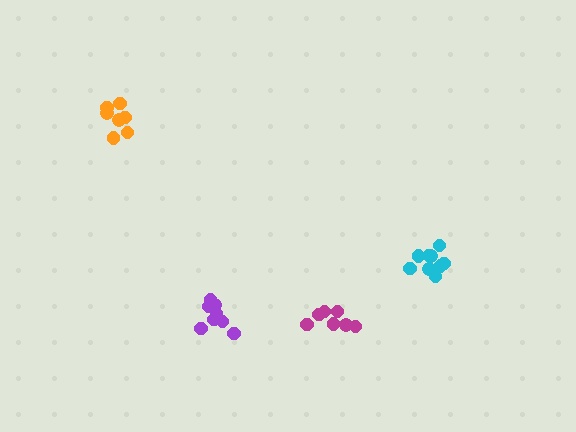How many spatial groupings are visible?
There are 4 spatial groupings.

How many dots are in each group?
Group 1: 9 dots, Group 2: 8 dots, Group 3: 7 dots, Group 4: 7 dots (31 total).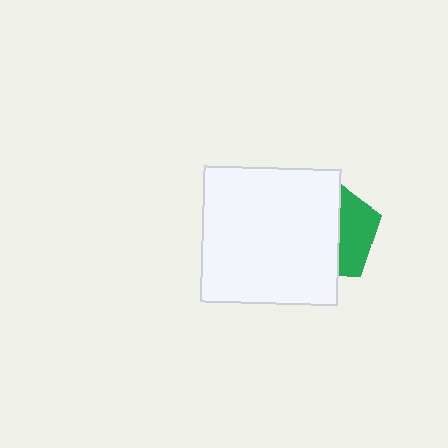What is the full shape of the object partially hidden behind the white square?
The partially hidden object is a green pentagon.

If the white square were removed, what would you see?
You would see the complete green pentagon.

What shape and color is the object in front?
The object in front is a white square.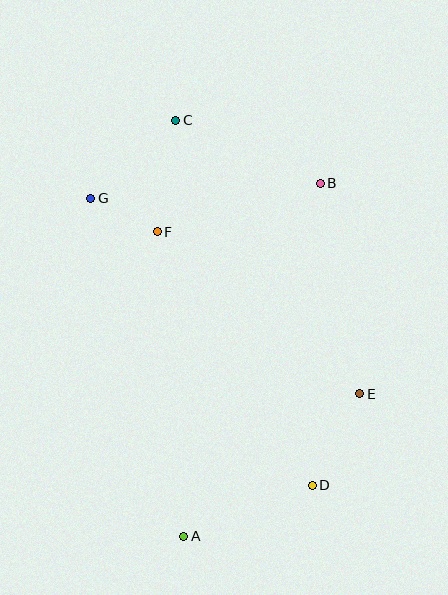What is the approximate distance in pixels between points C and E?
The distance between C and E is approximately 329 pixels.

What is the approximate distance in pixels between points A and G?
The distance between A and G is approximately 351 pixels.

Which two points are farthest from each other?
Points A and C are farthest from each other.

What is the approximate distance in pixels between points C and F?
The distance between C and F is approximately 113 pixels.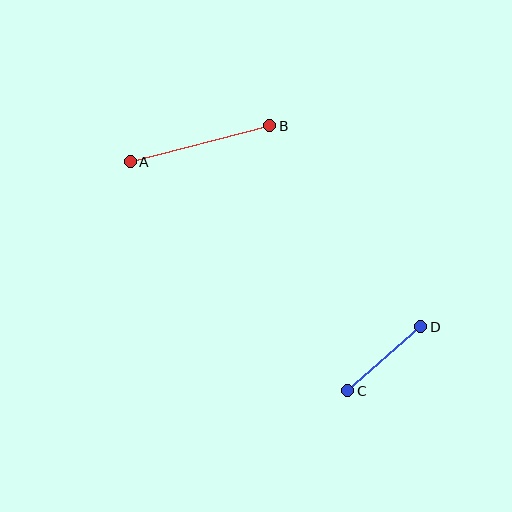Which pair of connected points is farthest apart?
Points A and B are farthest apart.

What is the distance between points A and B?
The distance is approximately 144 pixels.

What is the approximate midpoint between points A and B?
The midpoint is at approximately (200, 144) pixels.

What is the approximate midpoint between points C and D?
The midpoint is at approximately (384, 359) pixels.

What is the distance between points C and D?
The distance is approximately 97 pixels.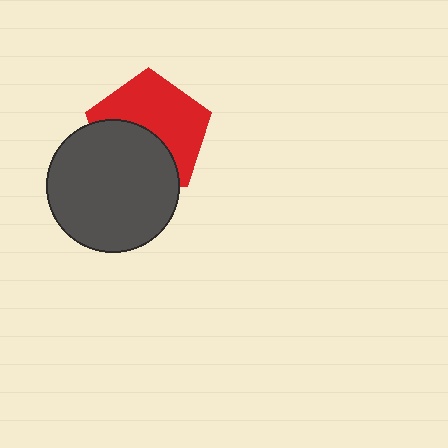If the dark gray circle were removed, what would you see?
You would see the complete red pentagon.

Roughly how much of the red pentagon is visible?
About half of it is visible (roughly 57%).